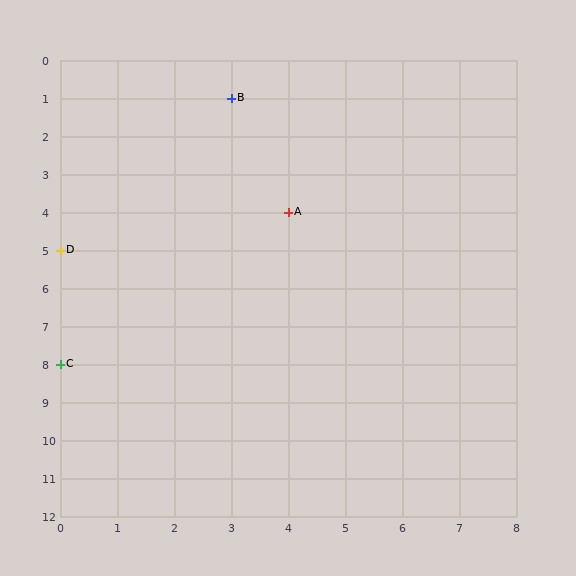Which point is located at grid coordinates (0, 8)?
Point C is at (0, 8).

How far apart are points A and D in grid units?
Points A and D are 4 columns and 1 row apart (about 4.1 grid units diagonally).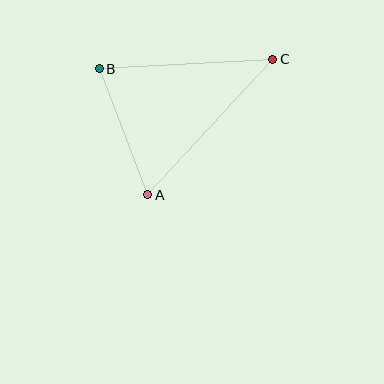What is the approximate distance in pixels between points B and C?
The distance between B and C is approximately 174 pixels.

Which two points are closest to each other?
Points A and B are closest to each other.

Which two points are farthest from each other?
Points A and C are farthest from each other.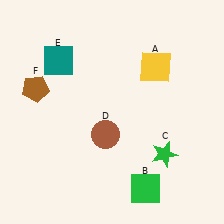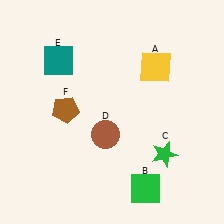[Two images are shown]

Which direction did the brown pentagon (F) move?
The brown pentagon (F) moved right.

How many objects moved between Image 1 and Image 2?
1 object moved between the two images.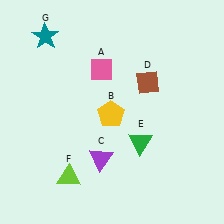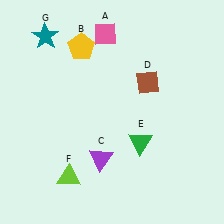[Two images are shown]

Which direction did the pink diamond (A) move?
The pink diamond (A) moved up.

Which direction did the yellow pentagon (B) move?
The yellow pentagon (B) moved up.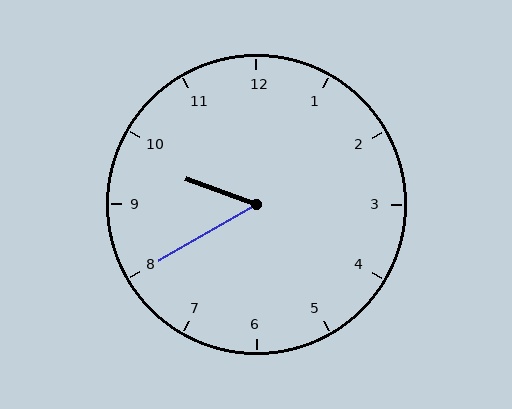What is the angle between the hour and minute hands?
Approximately 50 degrees.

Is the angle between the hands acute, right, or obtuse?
It is acute.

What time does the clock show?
9:40.